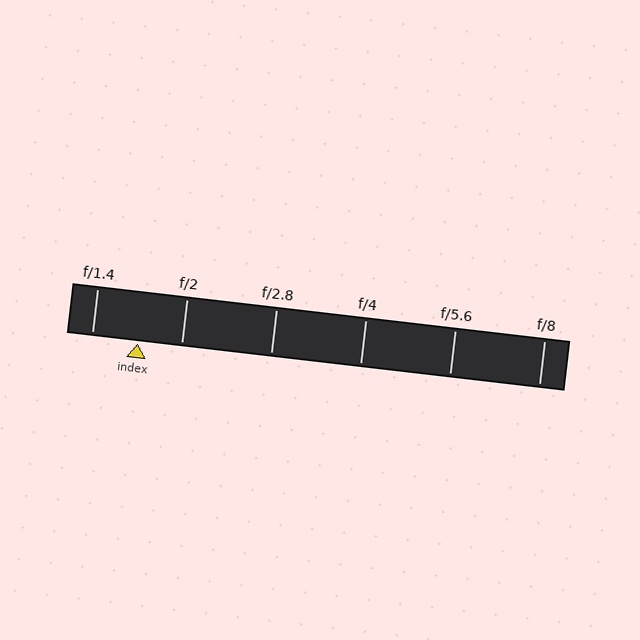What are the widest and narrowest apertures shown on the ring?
The widest aperture shown is f/1.4 and the narrowest is f/8.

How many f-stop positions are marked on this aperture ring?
There are 6 f-stop positions marked.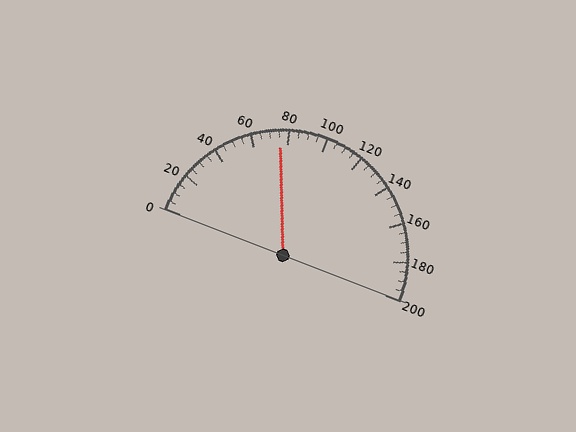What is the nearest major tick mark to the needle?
The nearest major tick mark is 80.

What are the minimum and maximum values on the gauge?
The gauge ranges from 0 to 200.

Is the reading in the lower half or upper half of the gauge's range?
The reading is in the lower half of the range (0 to 200).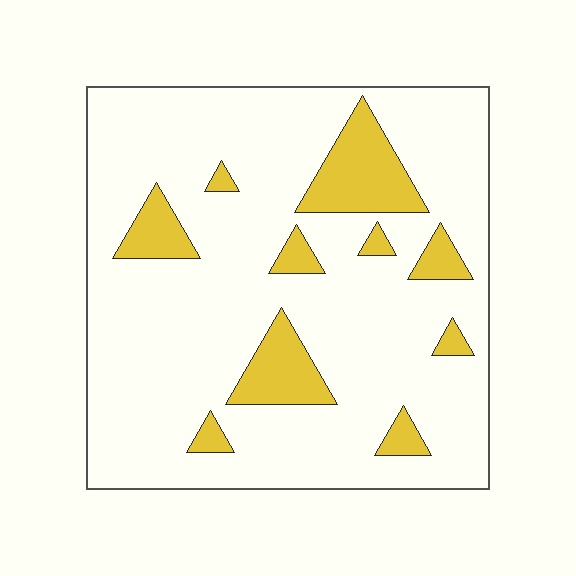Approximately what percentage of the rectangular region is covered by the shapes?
Approximately 15%.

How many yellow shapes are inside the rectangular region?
10.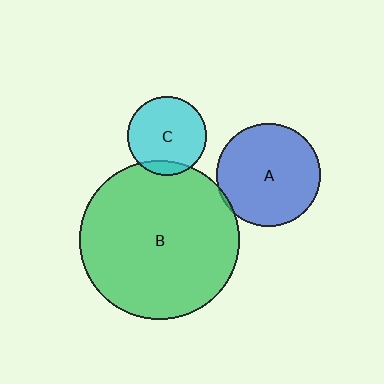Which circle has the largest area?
Circle B (green).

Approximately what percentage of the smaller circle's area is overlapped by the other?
Approximately 5%.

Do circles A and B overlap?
Yes.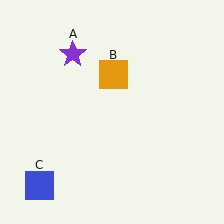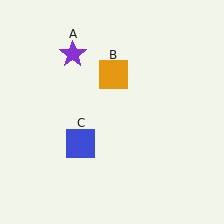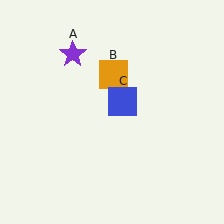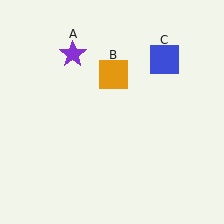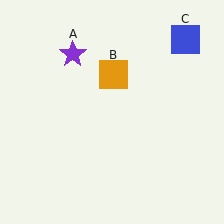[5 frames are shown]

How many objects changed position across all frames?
1 object changed position: blue square (object C).